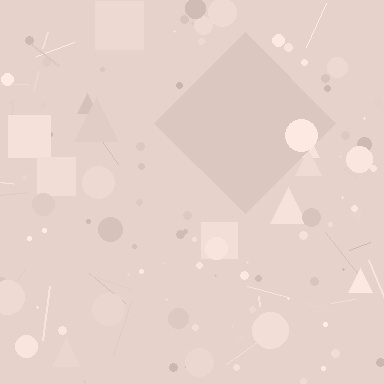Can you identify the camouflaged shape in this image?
The camouflaged shape is a diamond.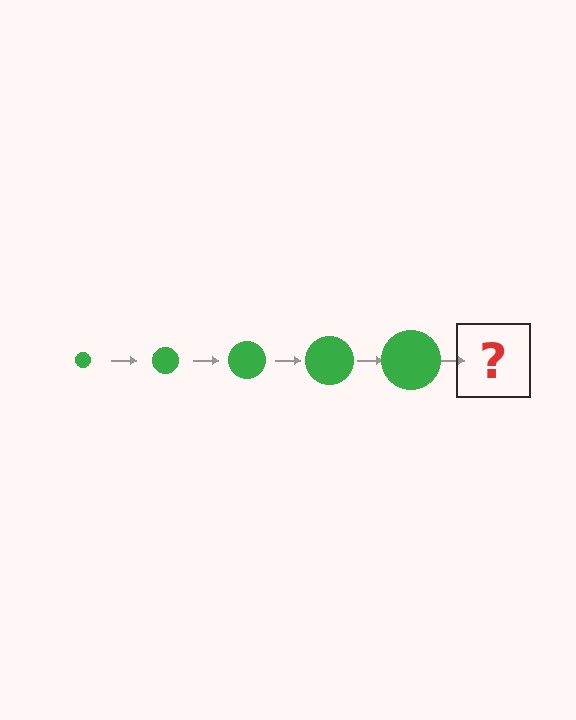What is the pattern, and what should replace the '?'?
The pattern is that the circle gets progressively larger each step. The '?' should be a green circle, larger than the previous one.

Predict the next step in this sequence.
The next step is a green circle, larger than the previous one.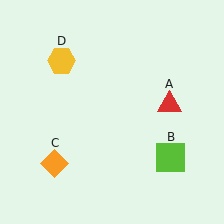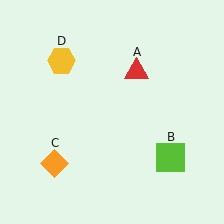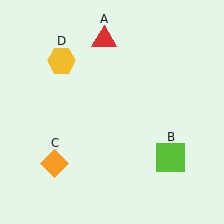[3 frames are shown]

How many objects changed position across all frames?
1 object changed position: red triangle (object A).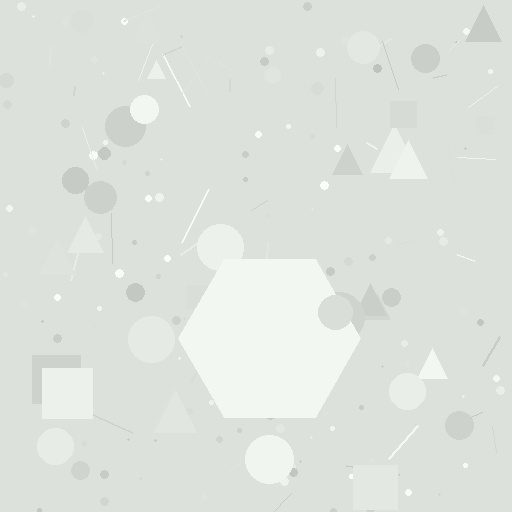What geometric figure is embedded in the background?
A hexagon is embedded in the background.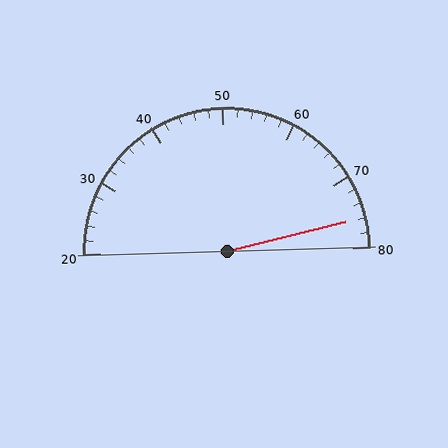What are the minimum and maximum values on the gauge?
The gauge ranges from 20 to 80.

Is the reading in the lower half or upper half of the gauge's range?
The reading is in the upper half of the range (20 to 80).